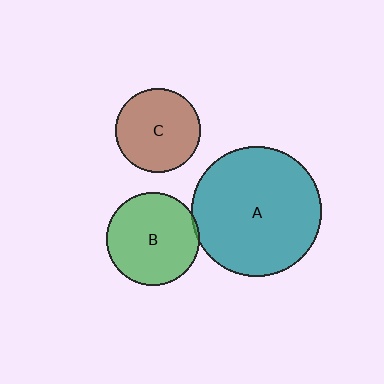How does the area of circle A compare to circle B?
Approximately 2.0 times.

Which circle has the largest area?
Circle A (teal).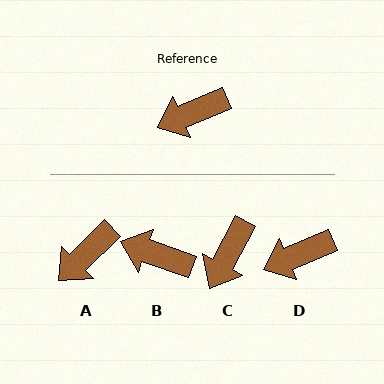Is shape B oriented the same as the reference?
No, it is off by about 43 degrees.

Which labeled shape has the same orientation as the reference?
D.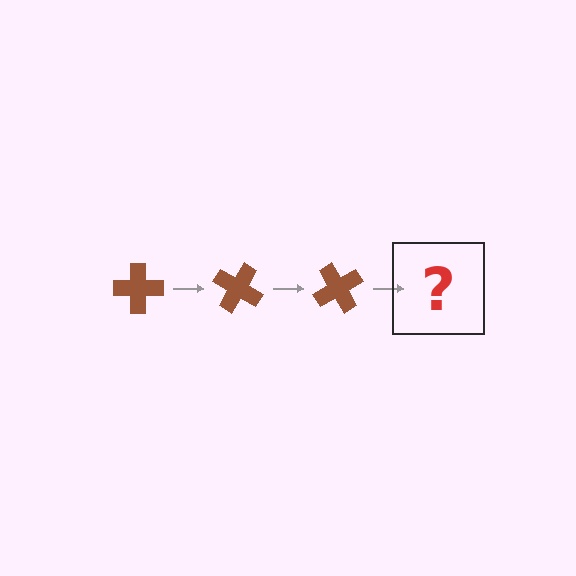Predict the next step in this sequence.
The next step is a brown cross rotated 90 degrees.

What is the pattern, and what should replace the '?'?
The pattern is that the cross rotates 30 degrees each step. The '?' should be a brown cross rotated 90 degrees.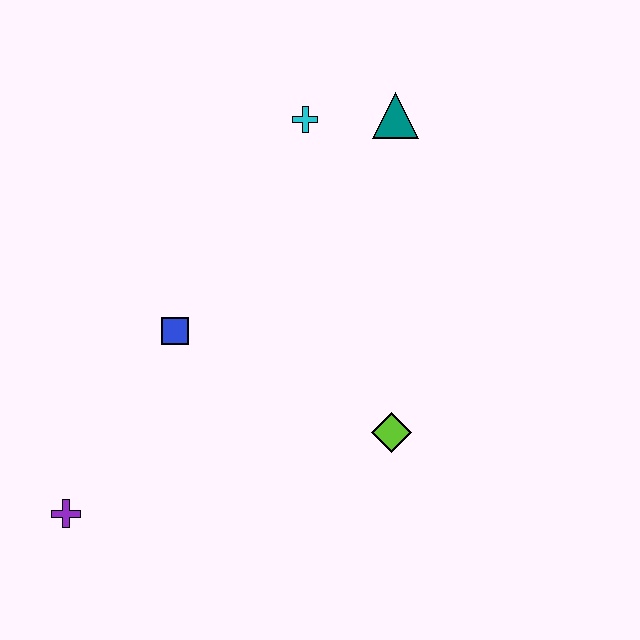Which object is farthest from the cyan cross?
The purple cross is farthest from the cyan cross.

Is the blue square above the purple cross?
Yes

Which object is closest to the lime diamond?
The blue square is closest to the lime diamond.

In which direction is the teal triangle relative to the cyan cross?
The teal triangle is to the right of the cyan cross.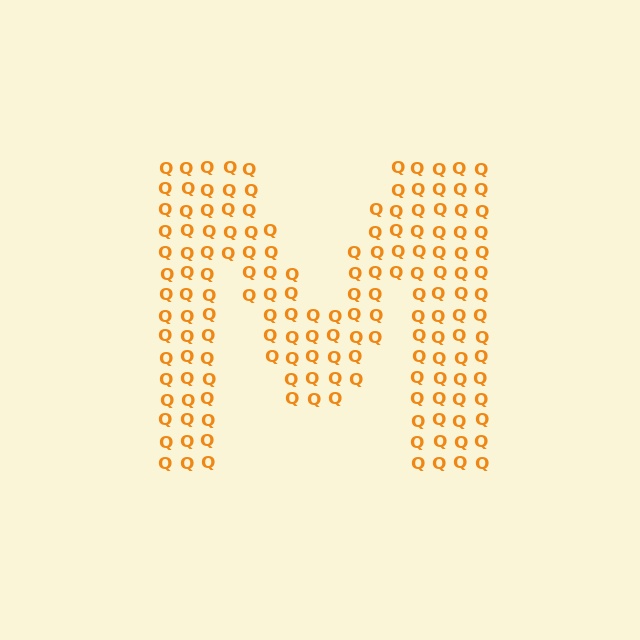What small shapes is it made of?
It is made of small letter Q's.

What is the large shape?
The large shape is the letter M.